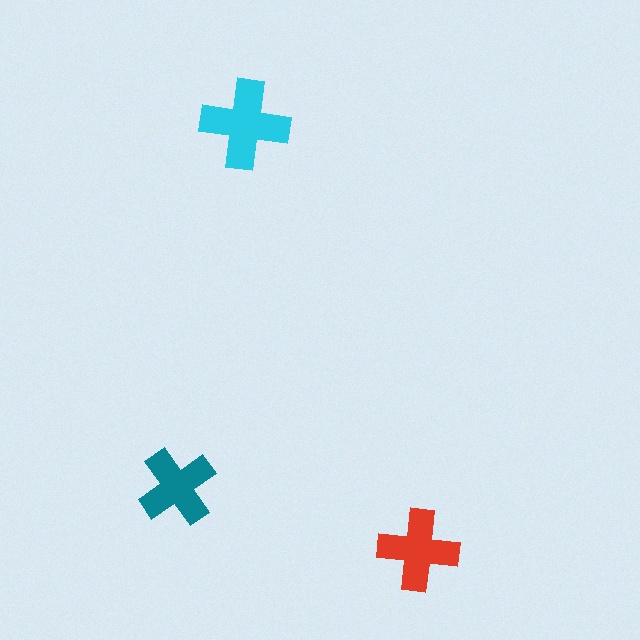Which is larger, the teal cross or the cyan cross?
The cyan one.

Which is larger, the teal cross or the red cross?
The red one.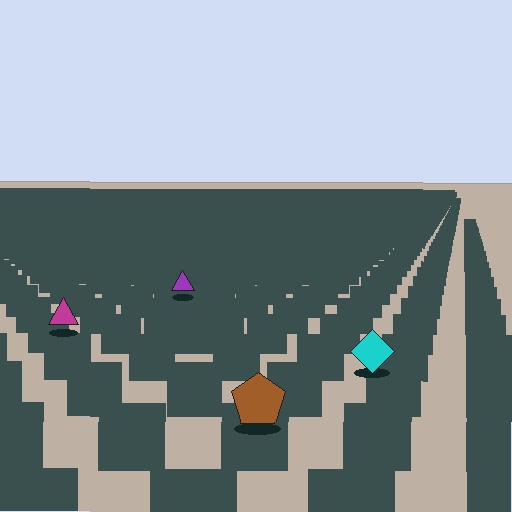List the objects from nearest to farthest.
From nearest to farthest: the brown pentagon, the cyan diamond, the magenta triangle, the purple triangle.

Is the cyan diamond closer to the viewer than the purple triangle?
Yes. The cyan diamond is closer — you can tell from the texture gradient: the ground texture is coarser near it.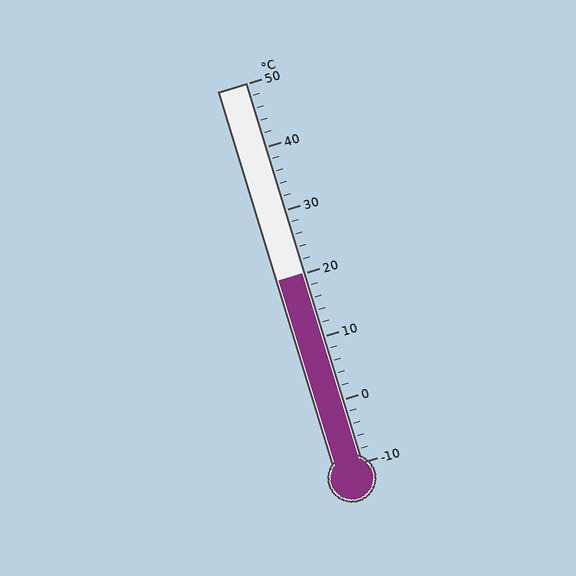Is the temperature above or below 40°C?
The temperature is below 40°C.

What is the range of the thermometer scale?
The thermometer scale ranges from -10°C to 50°C.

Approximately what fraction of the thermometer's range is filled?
The thermometer is filled to approximately 50% of its range.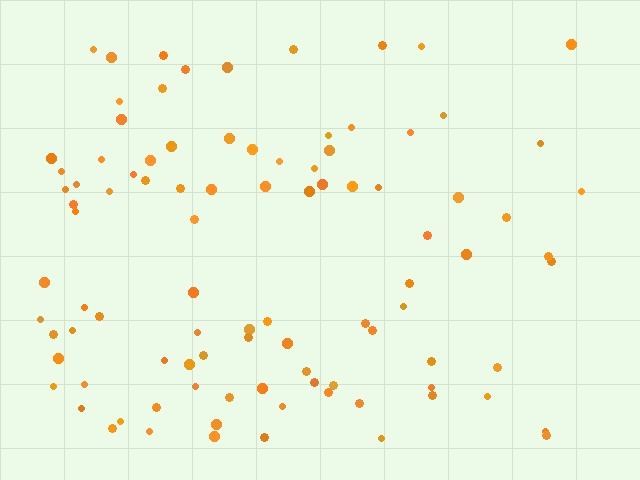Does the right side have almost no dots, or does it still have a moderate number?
Still a moderate number, just noticeably fewer than the left.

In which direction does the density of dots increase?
From right to left, with the left side densest.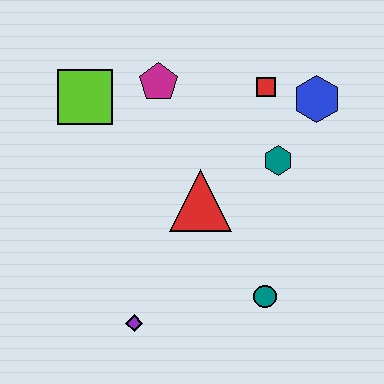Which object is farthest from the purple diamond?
The blue hexagon is farthest from the purple diamond.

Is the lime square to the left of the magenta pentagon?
Yes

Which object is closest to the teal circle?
The red triangle is closest to the teal circle.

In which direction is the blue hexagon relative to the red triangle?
The blue hexagon is to the right of the red triangle.